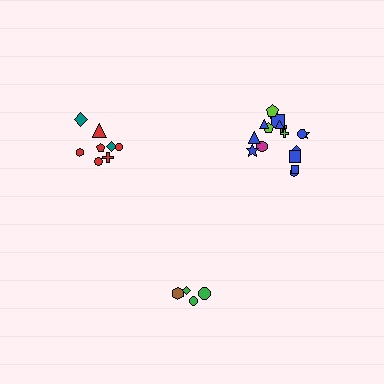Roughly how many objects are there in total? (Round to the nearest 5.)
Roughly 30 objects in total.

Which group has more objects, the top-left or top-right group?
The top-right group.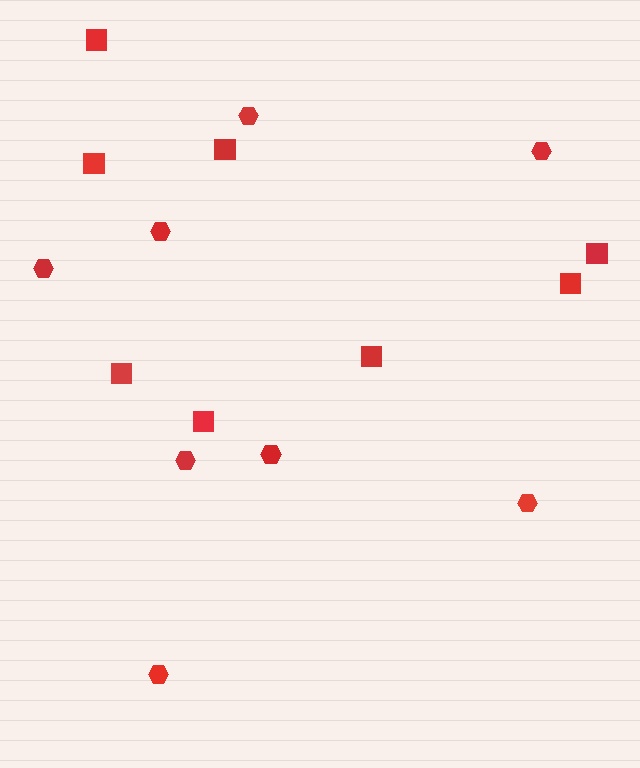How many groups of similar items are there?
There are 2 groups: one group of hexagons (8) and one group of squares (8).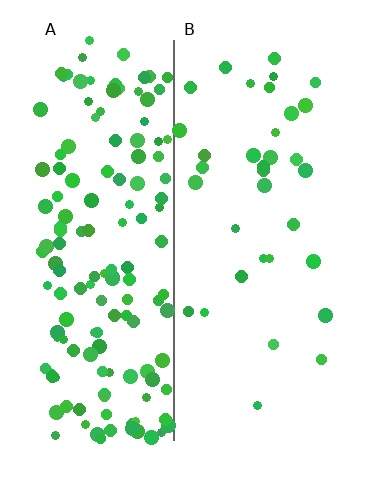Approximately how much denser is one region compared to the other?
Approximately 4.5× — region A over region B.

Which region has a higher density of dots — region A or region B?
A (the left).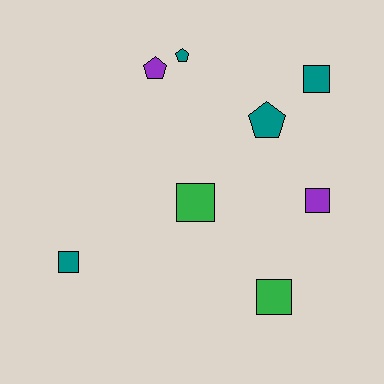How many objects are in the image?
There are 8 objects.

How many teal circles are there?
There are no teal circles.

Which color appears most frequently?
Teal, with 4 objects.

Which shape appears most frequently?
Square, with 5 objects.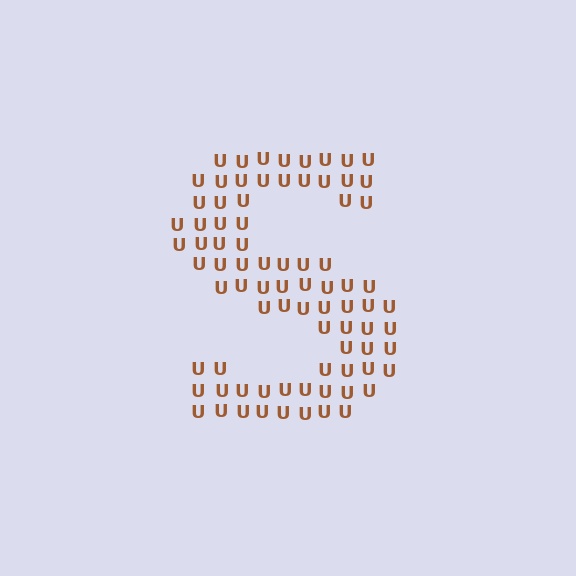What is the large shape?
The large shape is the letter S.